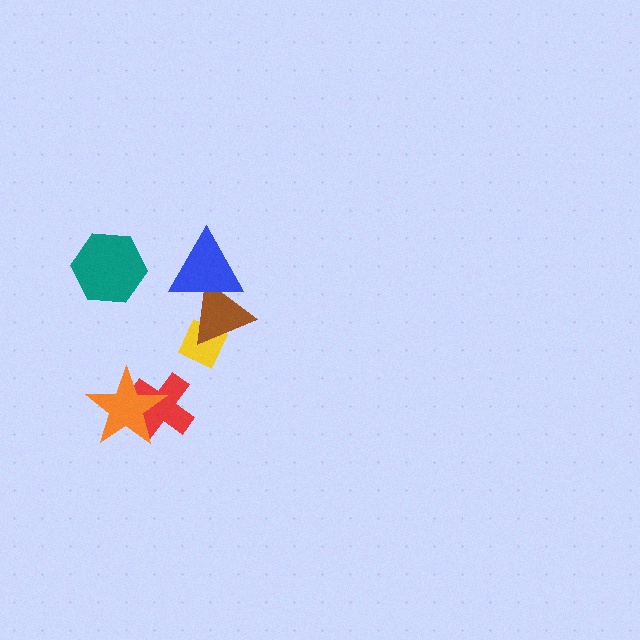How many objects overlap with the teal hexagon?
0 objects overlap with the teal hexagon.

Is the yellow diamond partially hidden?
Yes, it is partially covered by another shape.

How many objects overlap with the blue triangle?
1 object overlaps with the blue triangle.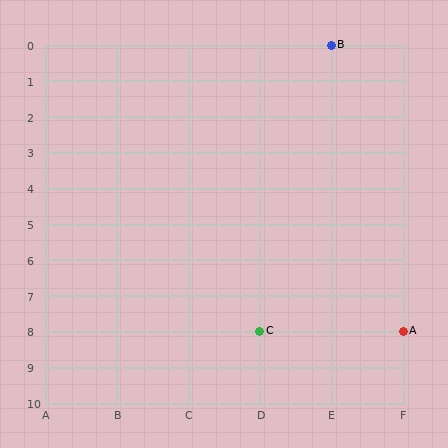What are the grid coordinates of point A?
Point A is at grid coordinates (F, 8).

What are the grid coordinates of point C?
Point C is at grid coordinates (D, 8).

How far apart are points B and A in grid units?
Points B and A are 1 column and 8 rows apart (about 8.1 grid units diagonally).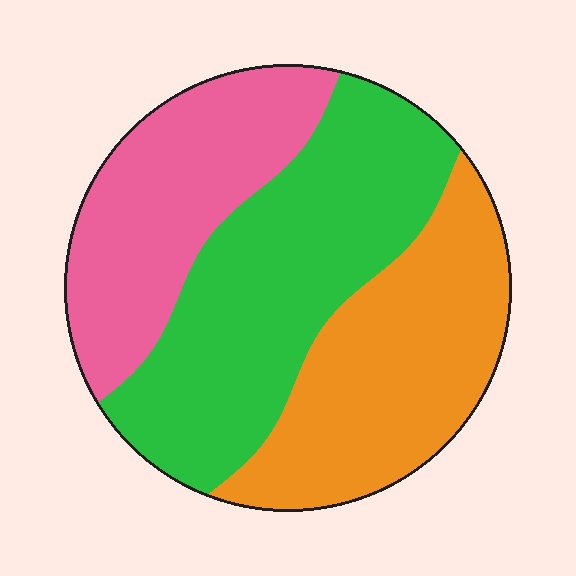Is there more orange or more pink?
Orange.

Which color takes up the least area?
Pink, at roughly 30%.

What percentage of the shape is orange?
Orange takes up between a sixth and a third of the shape.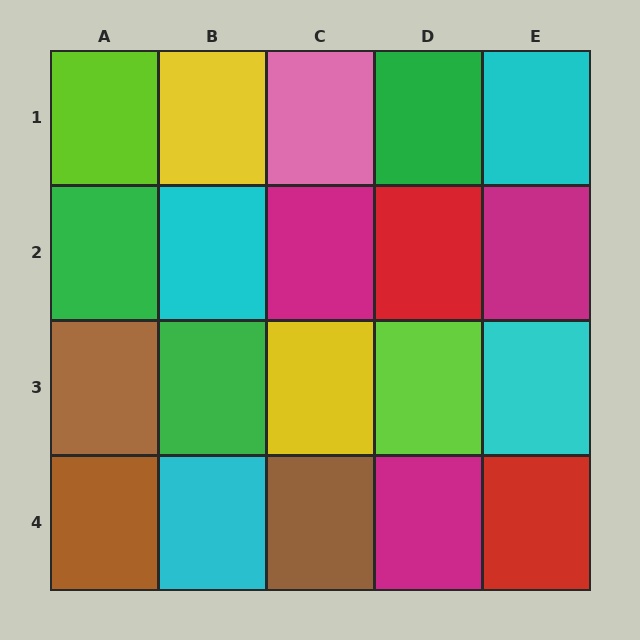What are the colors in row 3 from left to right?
Brown, green, yellow, lime, cyan.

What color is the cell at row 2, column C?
Magenta.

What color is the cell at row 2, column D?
Red.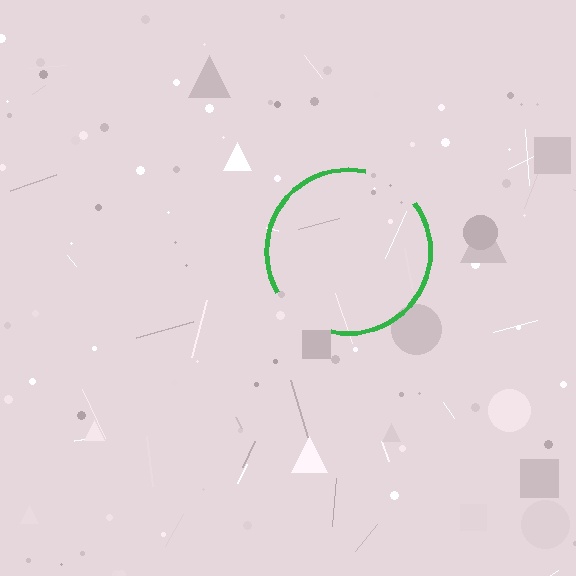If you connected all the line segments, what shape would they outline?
They would outline a circle.